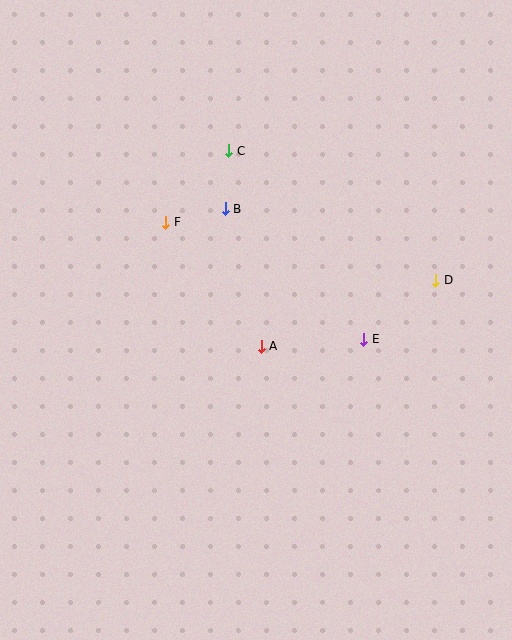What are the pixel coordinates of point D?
Point D is at (436, 280).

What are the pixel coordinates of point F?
Point F is at (166, 222).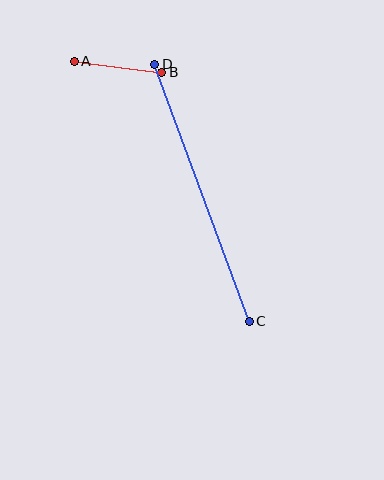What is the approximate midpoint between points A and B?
The midpoint is at approximately (118, 67) pixels.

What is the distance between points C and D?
The distance is approximately 274 pixels.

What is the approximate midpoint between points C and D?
The midpoint is at approximately (202, 193) pixels.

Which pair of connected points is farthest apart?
Points C and D are farthest apart.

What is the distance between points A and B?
The distance is approximately 88 pixels.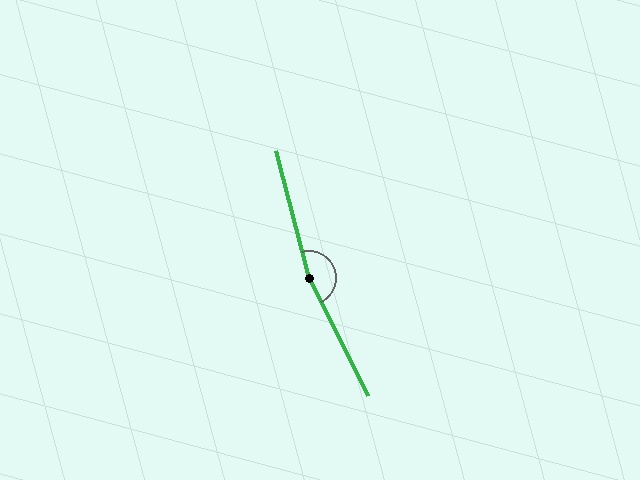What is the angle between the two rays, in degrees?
Approximately 168 degrees.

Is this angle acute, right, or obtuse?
It is obtuse.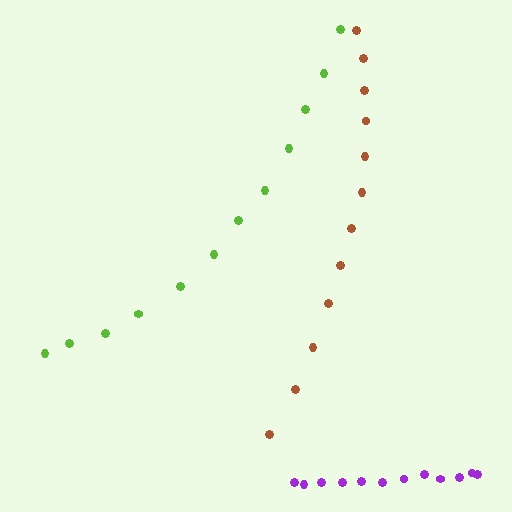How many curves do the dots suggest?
There are 3 distinct paths.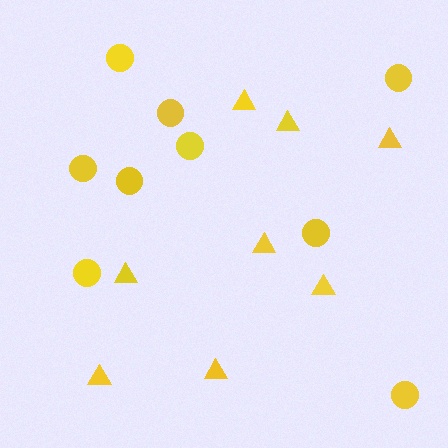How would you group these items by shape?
There are 2 groups: one group of triangles (8) and one group of circles (9).